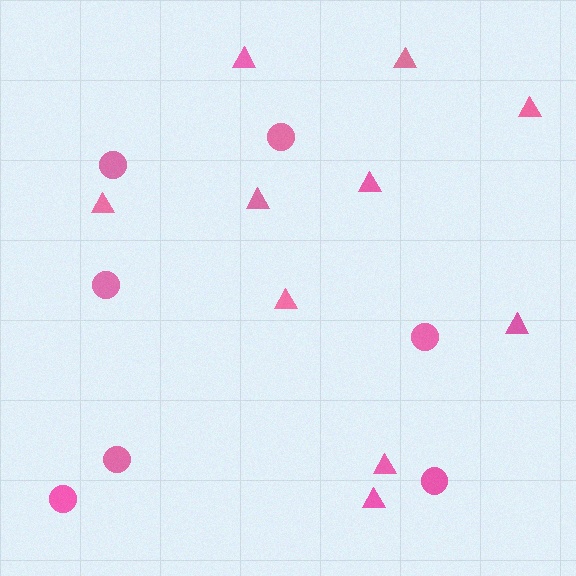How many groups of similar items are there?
There are 2 groups: one group of triangles (10) and one group of circles (7).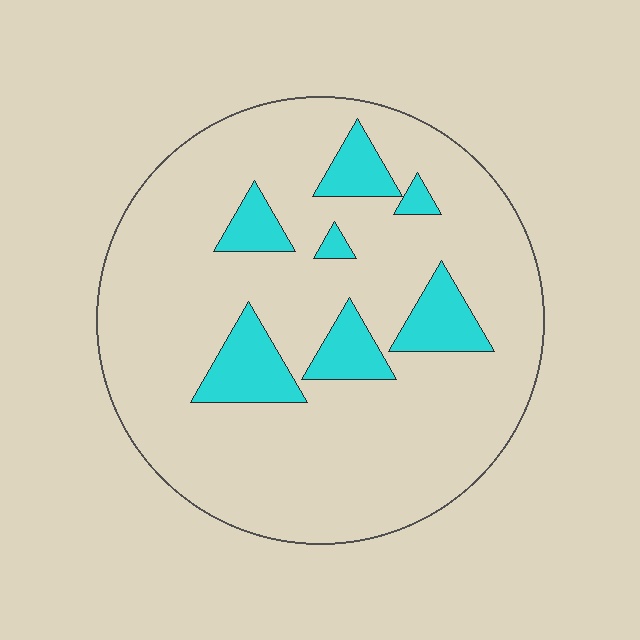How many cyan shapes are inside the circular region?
7.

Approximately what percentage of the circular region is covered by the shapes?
Approximately 15%.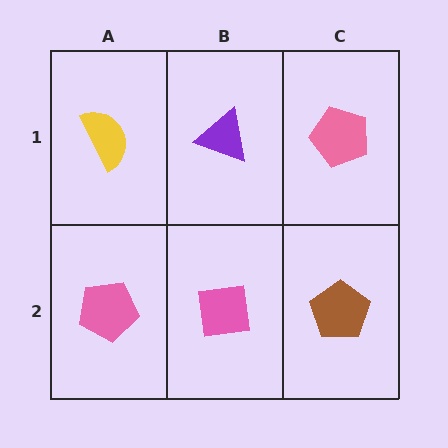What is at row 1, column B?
A purple triangle.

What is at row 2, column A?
A pink pentagon.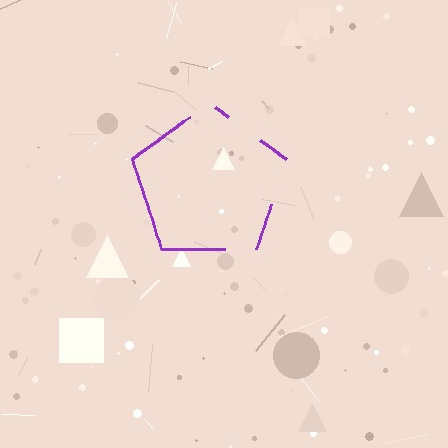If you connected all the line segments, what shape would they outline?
They would outline a pentagon.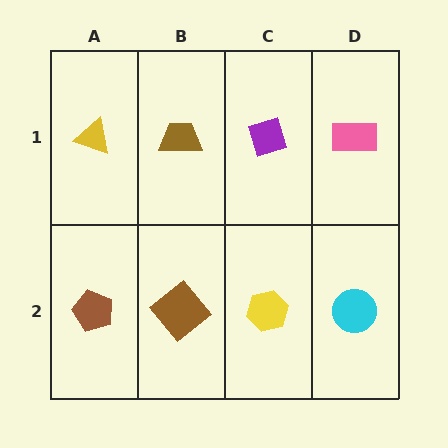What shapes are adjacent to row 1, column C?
A yellow hexagon (row 2, column C), a brown trapezoid (row 1, column B), a pink rectangle (row 1, column D).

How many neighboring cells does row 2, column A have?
2.